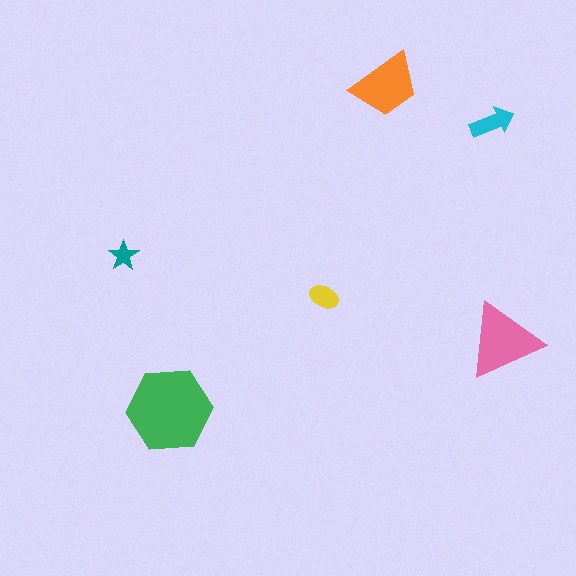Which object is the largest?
The green hexagon.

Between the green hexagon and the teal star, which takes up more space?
The green hexagon.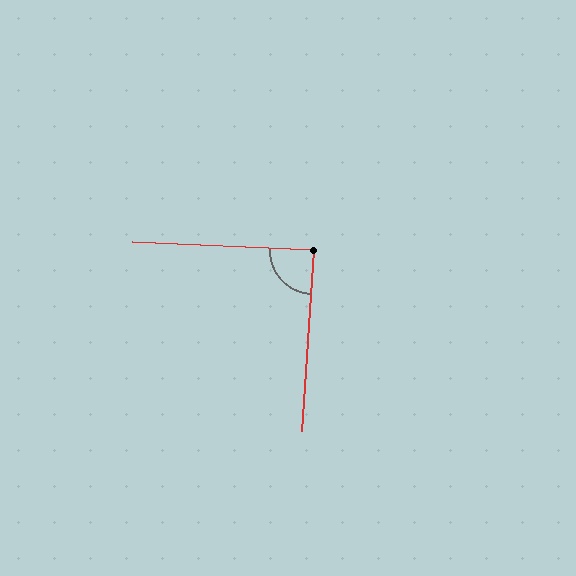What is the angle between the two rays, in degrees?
Approximately 89 degrees.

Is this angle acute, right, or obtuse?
It is approximately a right angle.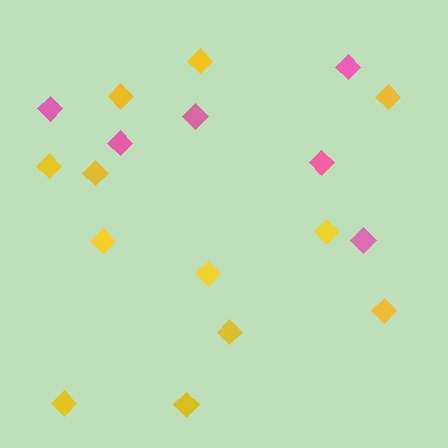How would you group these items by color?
There are 2 groups: one group of yellow diamonds (12) and one group of pink diamonds (6).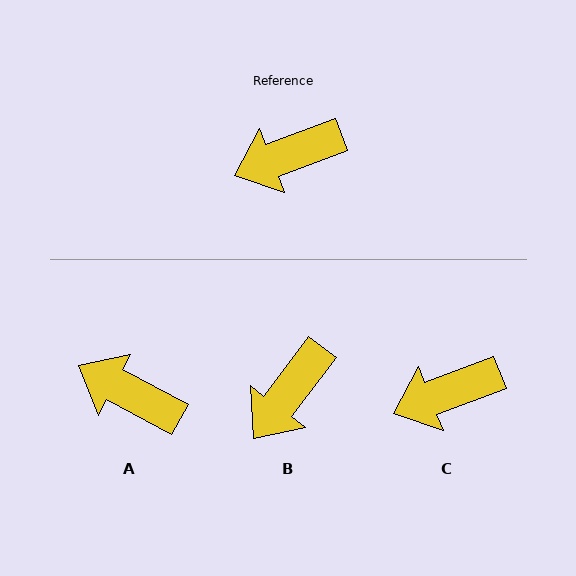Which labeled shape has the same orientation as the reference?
C.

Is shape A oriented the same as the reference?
No, it is off by about 49 degrees.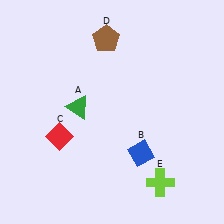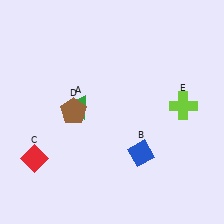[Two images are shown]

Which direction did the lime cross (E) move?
The lime cross (E) moved up.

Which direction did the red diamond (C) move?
The red diamond (C) moved left.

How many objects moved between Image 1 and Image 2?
3 objects moved between the two images.